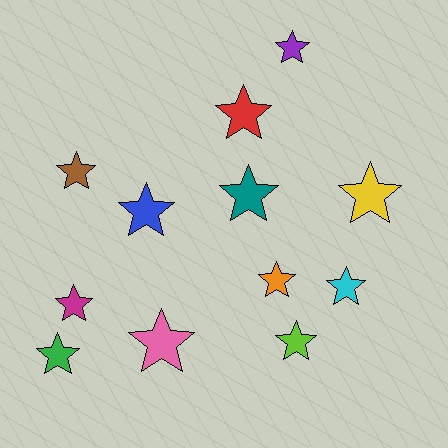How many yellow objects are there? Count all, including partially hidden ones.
There is 1 yellow object.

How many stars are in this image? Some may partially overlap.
There are 12 stars.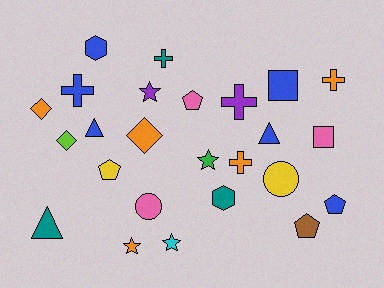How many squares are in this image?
There are 2 squares.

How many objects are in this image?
There are 25 objects.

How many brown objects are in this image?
There is 1 brown object.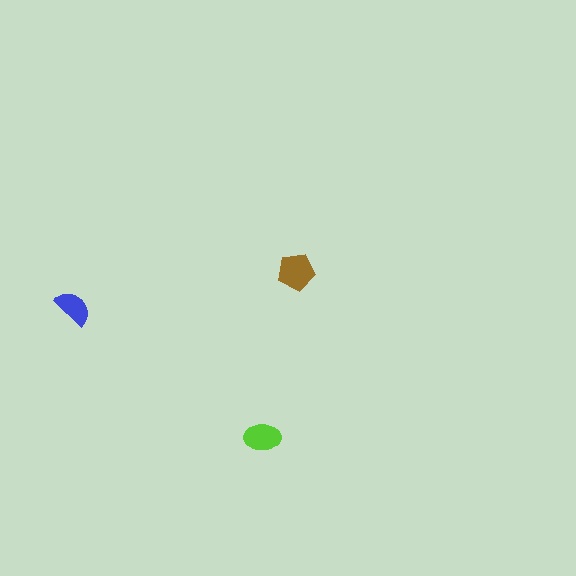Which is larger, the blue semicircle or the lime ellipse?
The lime ellipse.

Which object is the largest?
The brown pentagon.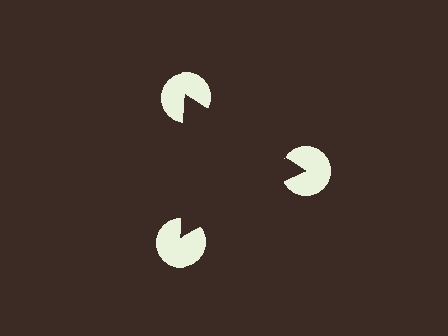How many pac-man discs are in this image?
There are 3 — one at each vertex of the illusory triangle.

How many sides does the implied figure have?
3 sides.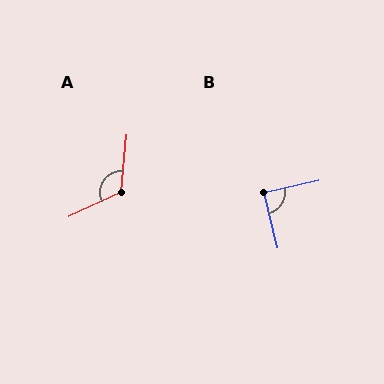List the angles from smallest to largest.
B (89°), A (121°).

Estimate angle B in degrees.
Approximately 89 degrees.